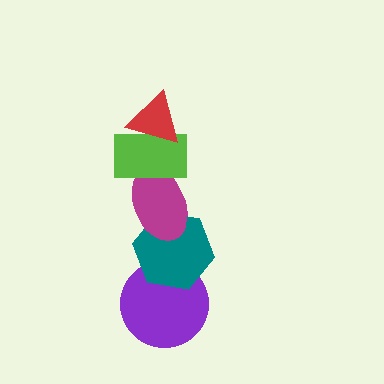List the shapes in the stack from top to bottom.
From top to bottom: the red triangle, the lime rectangle, the magenta ellipse, the teal hexagon, the purple circle.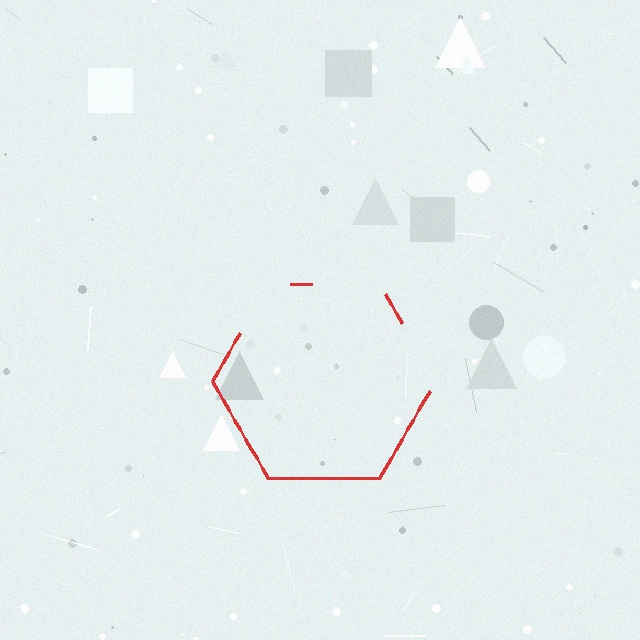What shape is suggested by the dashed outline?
The dashed outline suggests a hexagon.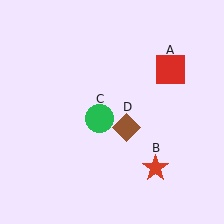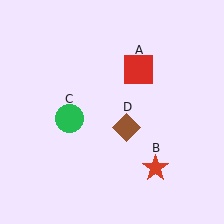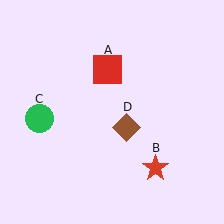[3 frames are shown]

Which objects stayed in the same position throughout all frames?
Red star (object B) and brown diamond (object D) remained stationary.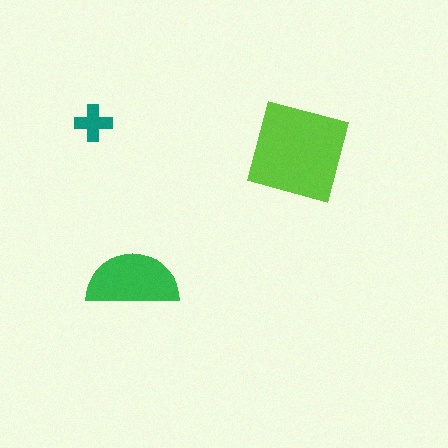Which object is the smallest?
The teal cross.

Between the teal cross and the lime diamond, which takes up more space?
The lime diamond.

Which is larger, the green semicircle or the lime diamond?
The lime diamond.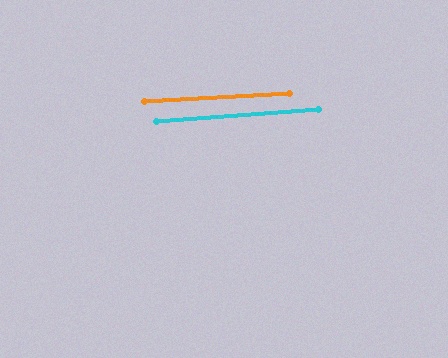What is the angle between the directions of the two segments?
Approximately 1 degree.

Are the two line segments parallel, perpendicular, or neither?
Parallel — their directions differ by only 0.8°.